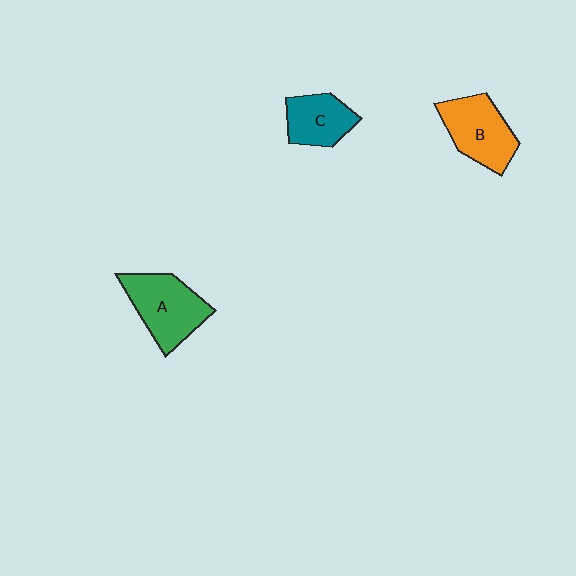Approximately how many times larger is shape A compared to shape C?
Approximately 1.4 times.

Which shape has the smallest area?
Shape C (teal).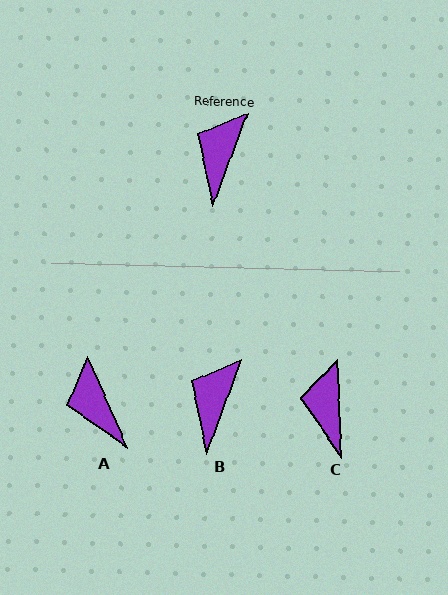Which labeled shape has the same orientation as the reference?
B.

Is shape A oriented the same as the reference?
No, it is off by about 43 degrees.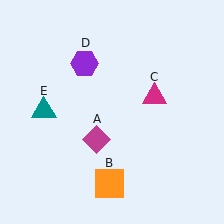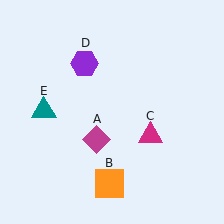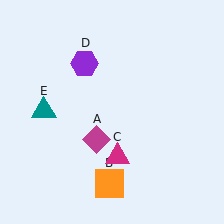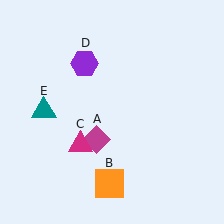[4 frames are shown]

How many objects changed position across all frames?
1 object changed position: magenta triangle (object C).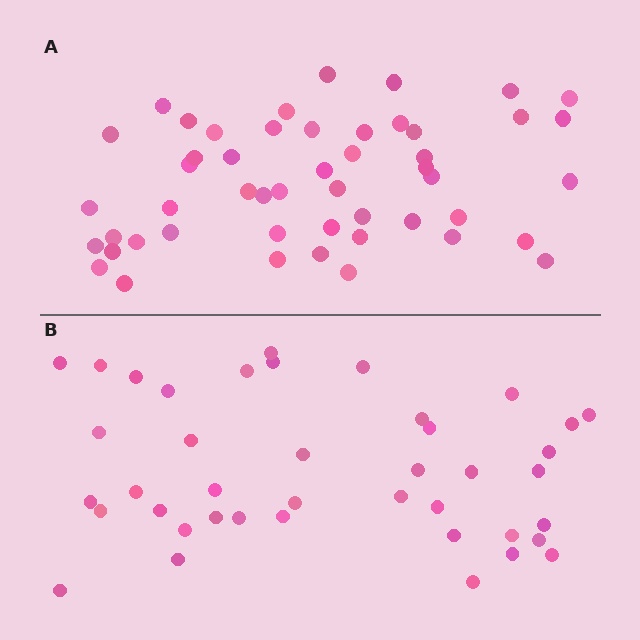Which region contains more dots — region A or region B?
Region A (the top region) has more dots.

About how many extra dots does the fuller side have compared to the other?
Region A has roughly 8 or so more dots than region B.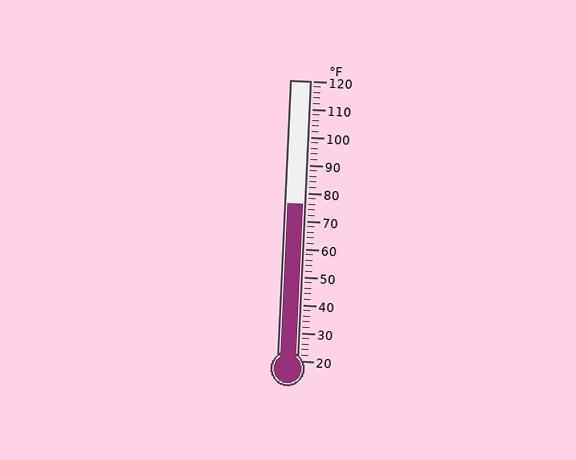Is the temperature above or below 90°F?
The temperature is below 90°F.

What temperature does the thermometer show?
The thermometer shows approximately 76°F.